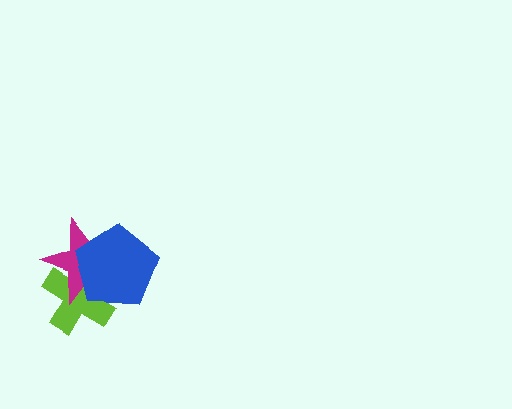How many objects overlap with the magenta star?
2 objects overlap with the magenta star.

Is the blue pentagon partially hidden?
No, no other shape covers it.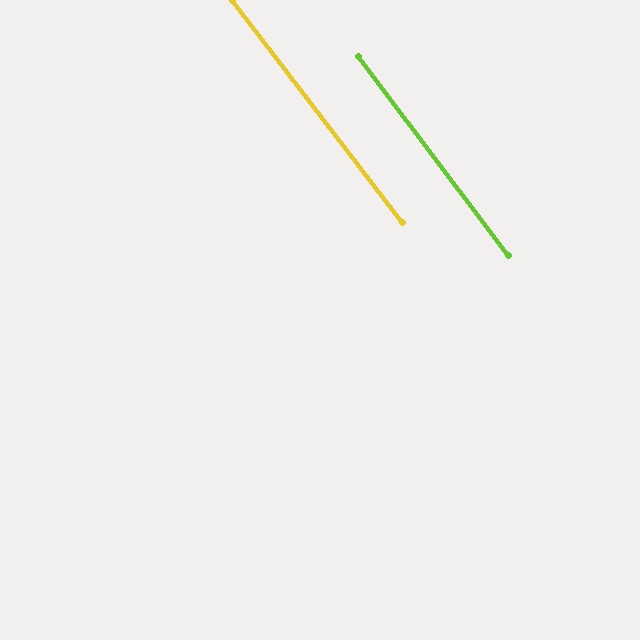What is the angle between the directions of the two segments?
Approximately 0 degrees.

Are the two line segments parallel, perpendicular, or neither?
Parallel — their directions differ by only 0.5°.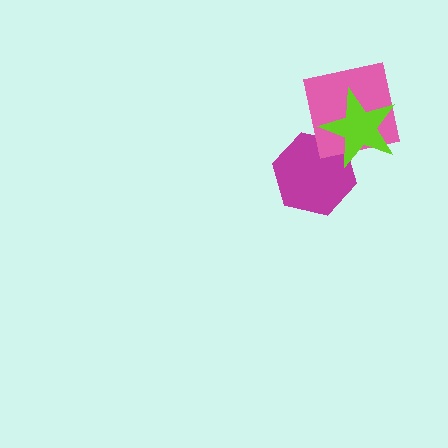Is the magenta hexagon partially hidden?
Yes, it is partially covered by another shape.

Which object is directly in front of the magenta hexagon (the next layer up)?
The pink square is directly in front of the magenta hexagon.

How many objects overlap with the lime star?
2 objects overlap with the lime star.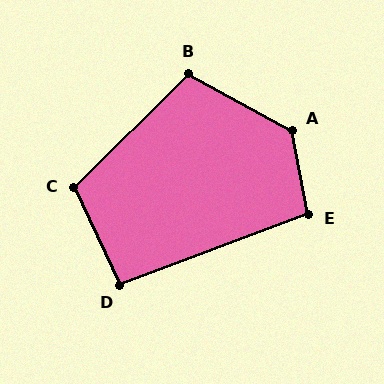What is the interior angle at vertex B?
Approximately 107 degrees (obtuse).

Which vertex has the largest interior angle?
A, at approximately 129 degrees.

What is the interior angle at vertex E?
Approximately 100 degrees (obtuse).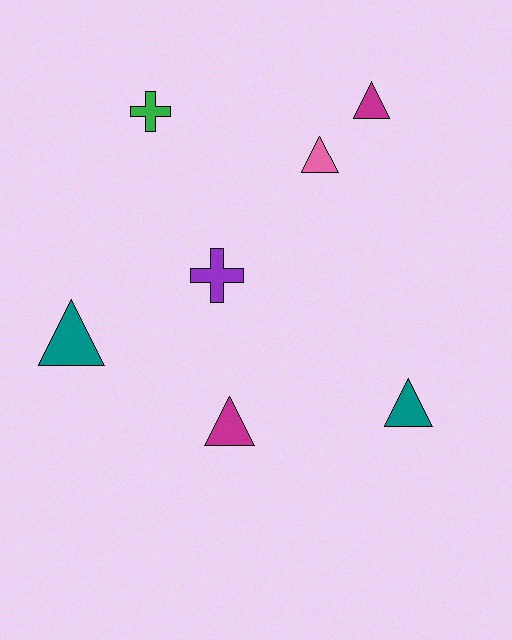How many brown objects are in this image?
There are no brown objects.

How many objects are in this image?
There are 7 objects.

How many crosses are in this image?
There are 2 crosses.